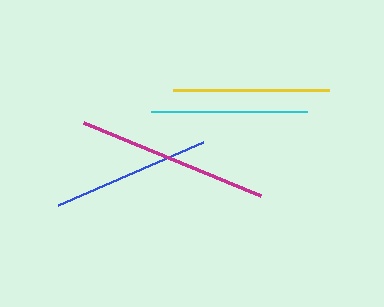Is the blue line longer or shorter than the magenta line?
The magenta line is longer than the blue line.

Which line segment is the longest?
The magenta line is the longest at approximately 192 pixels.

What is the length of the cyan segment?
The cyan segment is approximately 156 pixels long.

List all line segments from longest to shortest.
From longest to shortest: magenta, blue, cyan, yellow.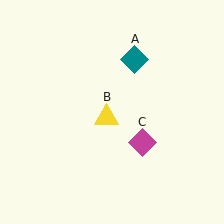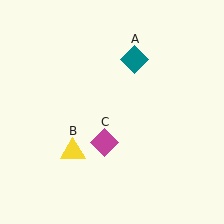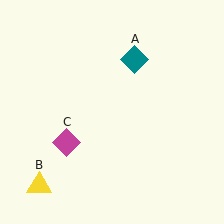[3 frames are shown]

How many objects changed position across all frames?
2 objects changed position: yellow triangle (object B), magenta diamond (object C).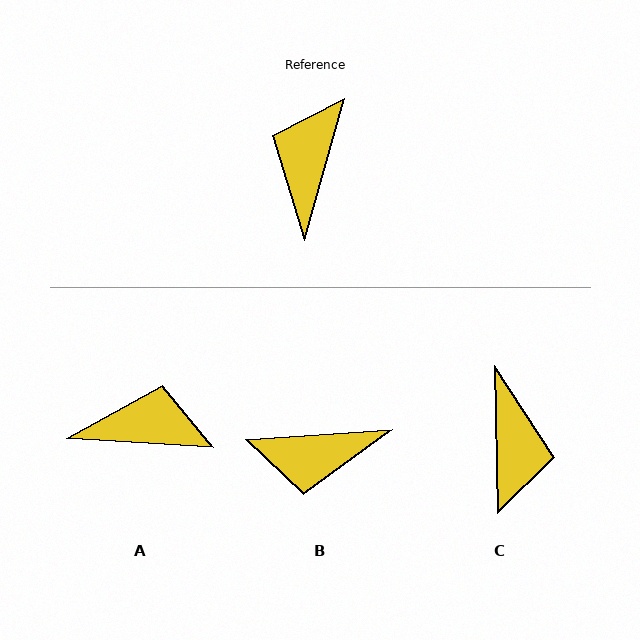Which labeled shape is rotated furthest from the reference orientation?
C, about 163 degrees away.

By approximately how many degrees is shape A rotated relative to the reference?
Approximately 78 degrees clockwise.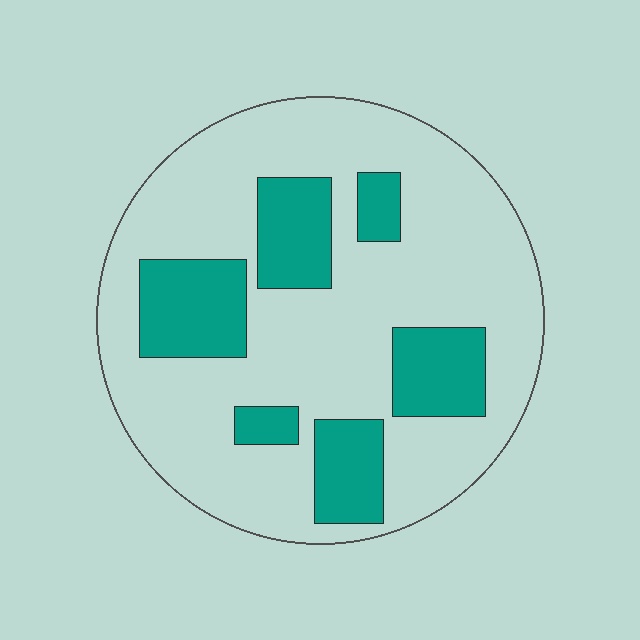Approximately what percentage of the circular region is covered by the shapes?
Approximately 25%.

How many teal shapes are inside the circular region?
6.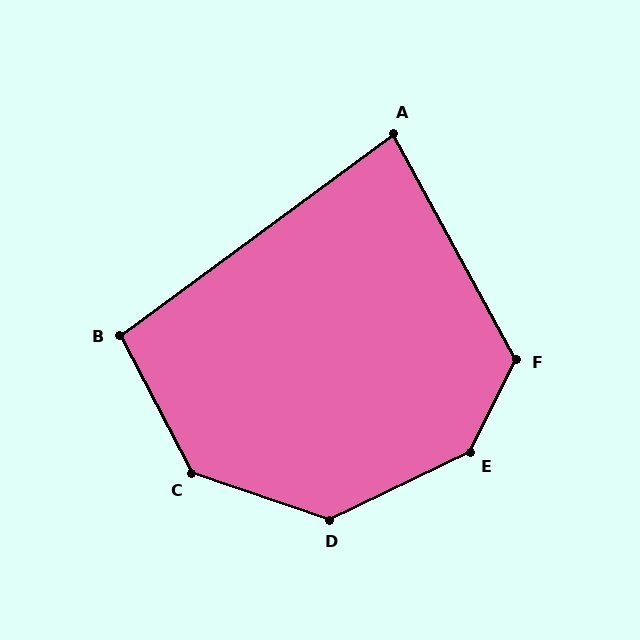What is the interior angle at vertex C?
Approximately 136 degrees (obtuse).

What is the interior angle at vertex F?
Approximately 125 degrees (obtuse).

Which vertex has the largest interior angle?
E, at approximately 142 degrees.